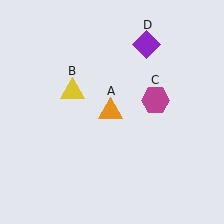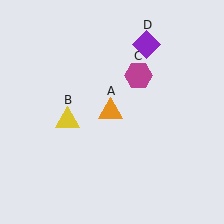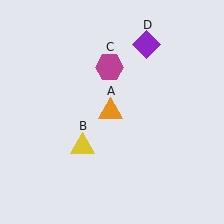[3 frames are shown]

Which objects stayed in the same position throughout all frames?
Orange triangle (object A) and purple diamond (object D) remained stationary.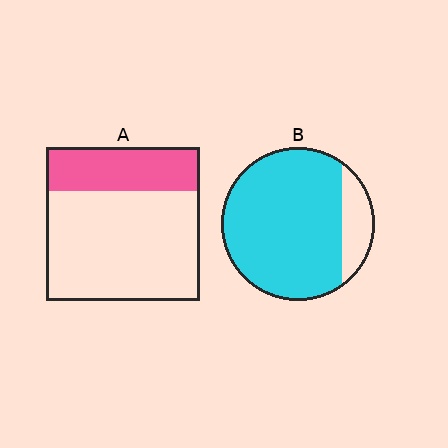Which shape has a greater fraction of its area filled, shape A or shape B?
Shape B.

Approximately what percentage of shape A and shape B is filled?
A is approximately 30% and B is approximately 85%.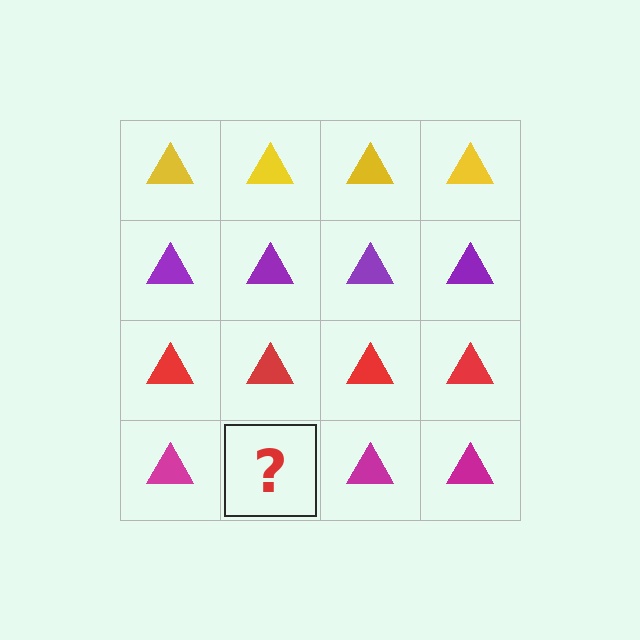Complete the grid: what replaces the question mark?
The question mark should be replaced with a magenta triangle.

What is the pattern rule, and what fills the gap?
The rule is that each row has a consistent color. The gap should be filled with a magenta triangle.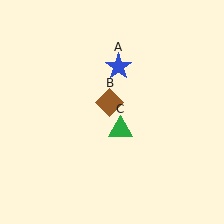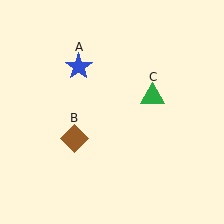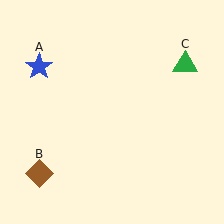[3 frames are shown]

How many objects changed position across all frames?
3 objects changed position: blue star (object A), brown diamond (object B), green triangle (object C).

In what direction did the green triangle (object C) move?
The green triangle (object C) moved up and to the right.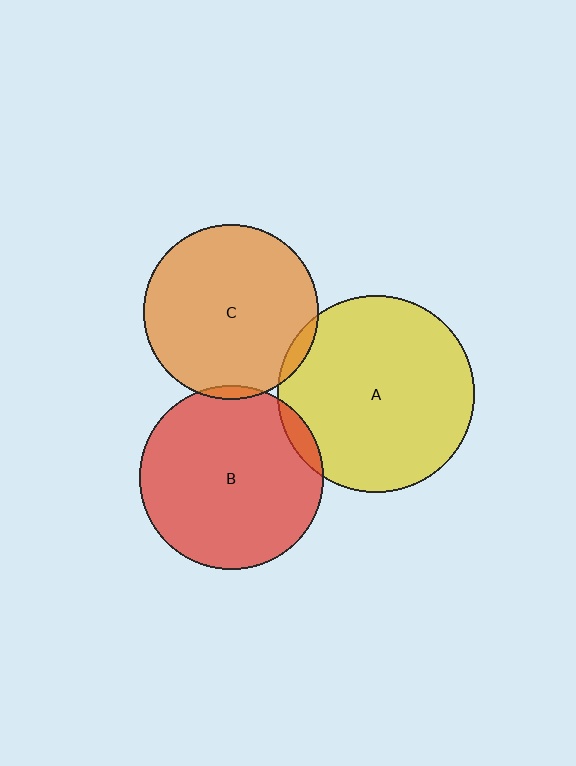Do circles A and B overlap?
Yes.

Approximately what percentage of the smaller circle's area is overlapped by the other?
Approximately 5%.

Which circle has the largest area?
Circle A (yellow).